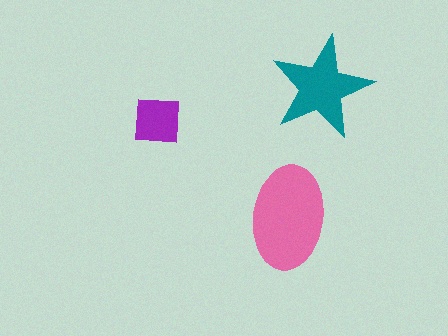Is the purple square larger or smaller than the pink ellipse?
Smaller.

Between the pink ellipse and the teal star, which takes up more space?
The pink ellipse.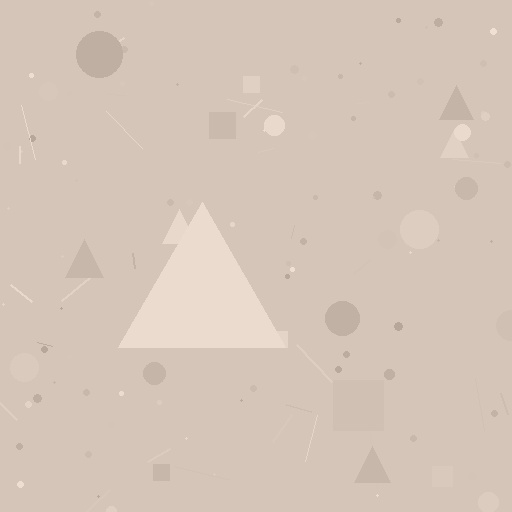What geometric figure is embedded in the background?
A triangle is embedded in the background.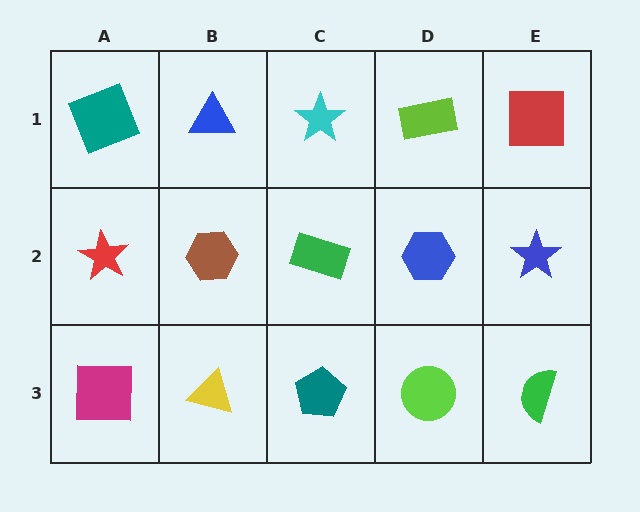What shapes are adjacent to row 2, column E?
A red square (row 1, column E), a green semicircle (row 3, column E), a blue hexagon (row 2, column D).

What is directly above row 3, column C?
A green rectangle.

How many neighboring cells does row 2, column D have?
4.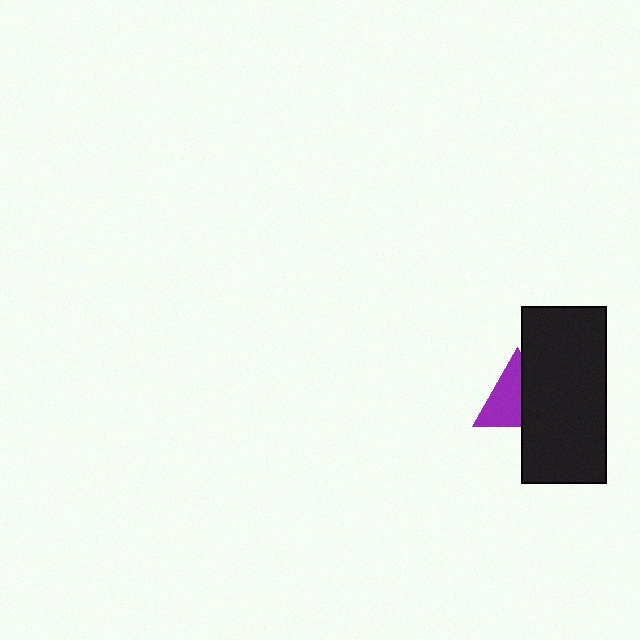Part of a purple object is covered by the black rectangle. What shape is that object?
It is a triangle.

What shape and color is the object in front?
The object in front is a black rectangle.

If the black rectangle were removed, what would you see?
You would see the complete purple triangle.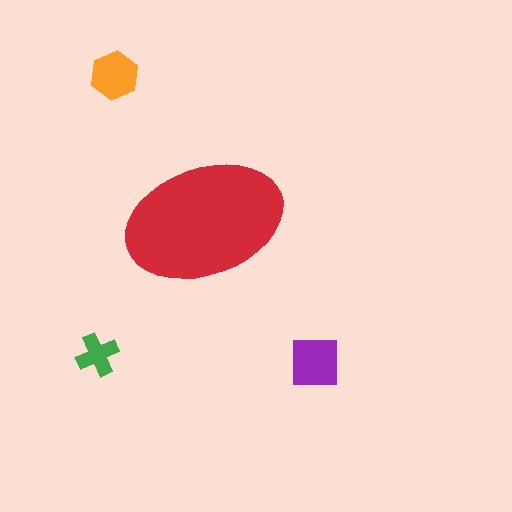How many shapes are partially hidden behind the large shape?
0 shapes are partially hidden.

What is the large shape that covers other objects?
A red ellipse.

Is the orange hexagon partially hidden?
No, the orange hexagon is fully visible.